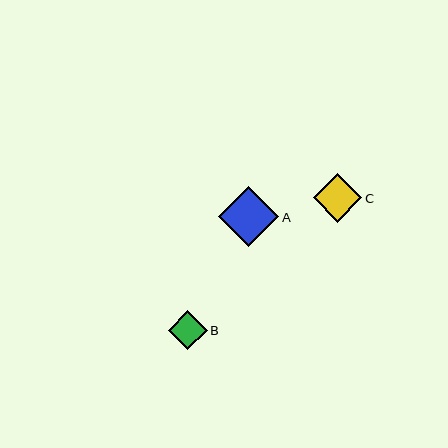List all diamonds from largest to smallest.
From largest to smallest: A, C, B.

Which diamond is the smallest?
Diamond B is the smallest with a size of approximately 39 pixels.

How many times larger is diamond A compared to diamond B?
Diamond A is approximately 1.5 times the size of diamond B.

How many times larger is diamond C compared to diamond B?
Diamond C is approximately 1.2 times the size of diamond B.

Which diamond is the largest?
Diamond A is the largest with a size of approximately 60 pixels.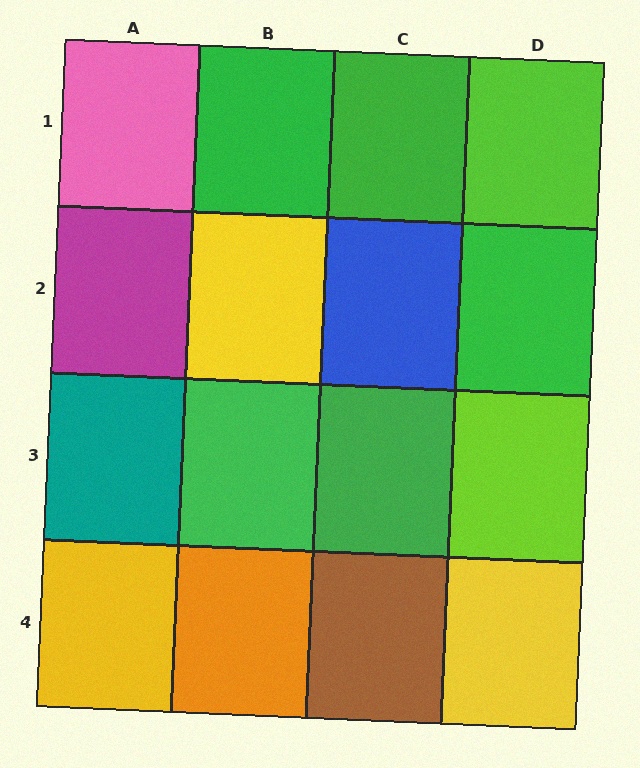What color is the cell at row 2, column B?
Yellow.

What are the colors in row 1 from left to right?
Pink, green, green, lime.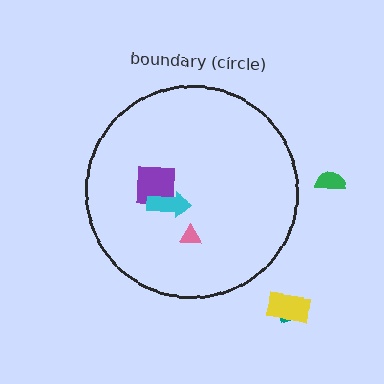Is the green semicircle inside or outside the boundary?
Outside.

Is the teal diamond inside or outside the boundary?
Outside.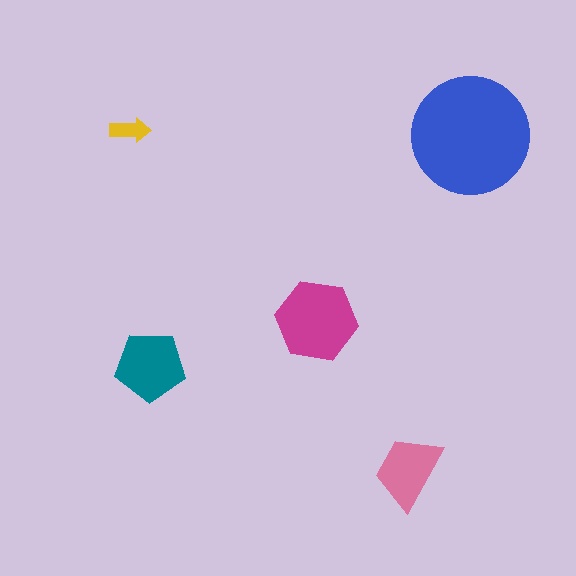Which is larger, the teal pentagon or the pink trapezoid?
The teal pentagon.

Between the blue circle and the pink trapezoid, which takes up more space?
The blue circle.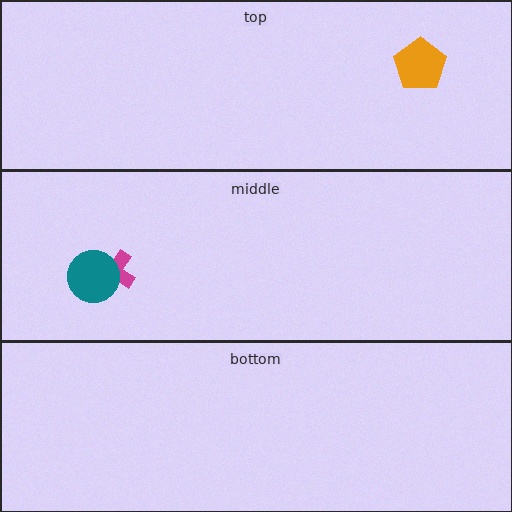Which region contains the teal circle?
The middle region.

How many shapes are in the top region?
1.